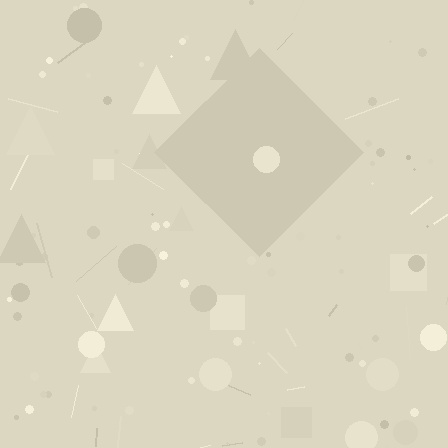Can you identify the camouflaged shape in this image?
The camouflaged shape is a diamond.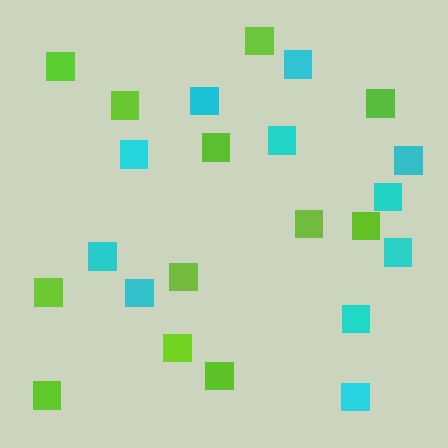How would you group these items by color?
There are 2 groups: one group of lime squares (12) and one group of cyan squares (11).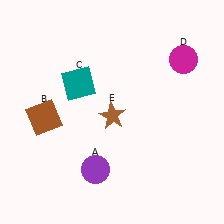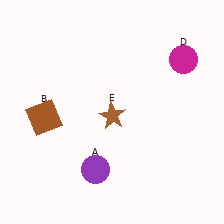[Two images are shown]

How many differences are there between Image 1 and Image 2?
There is 1 difference between the two images.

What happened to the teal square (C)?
The teal square (C) was removed in Image 2. It was in the top-left area of Image 1.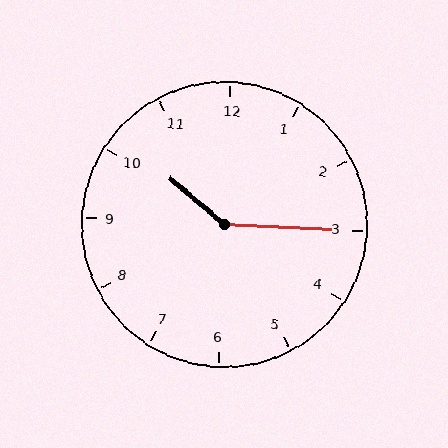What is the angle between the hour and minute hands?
Approximately 142 degrees.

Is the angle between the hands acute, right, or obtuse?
It is obtuse.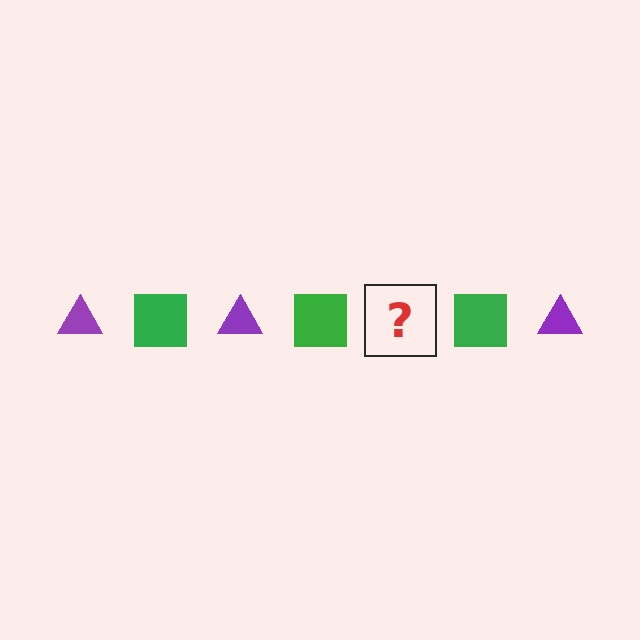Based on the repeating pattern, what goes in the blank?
The blank should be a purple triangle.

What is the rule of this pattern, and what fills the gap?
The rule is that the pattern alternates between purple triangle and green square. The gap should be filled with a purple triangle.